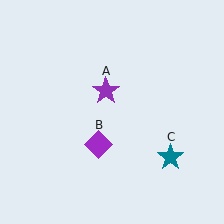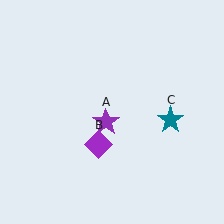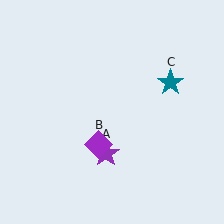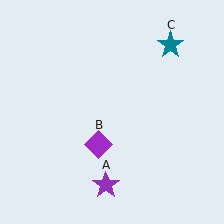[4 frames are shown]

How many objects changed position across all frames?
2 objects changed position: purple star (object A), teal star (object C).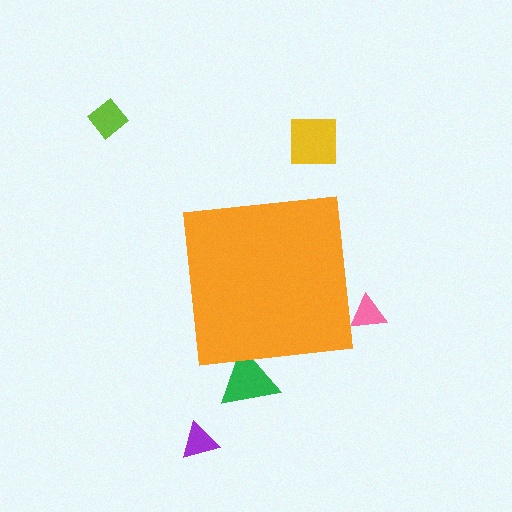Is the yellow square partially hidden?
No, the yellow square is fully visible.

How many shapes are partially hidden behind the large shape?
2 shapes are partially hidden.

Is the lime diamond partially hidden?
No, the lime diamond is fully visible.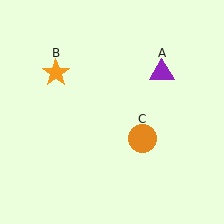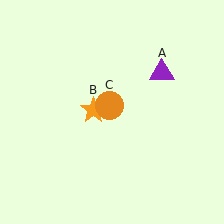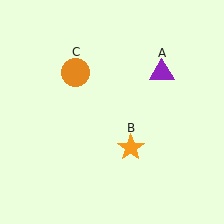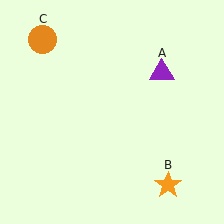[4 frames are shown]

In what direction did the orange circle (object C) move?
The orange circle (object C) moved up and to the left.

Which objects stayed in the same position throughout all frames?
Purple triangle (object A) remained stationary.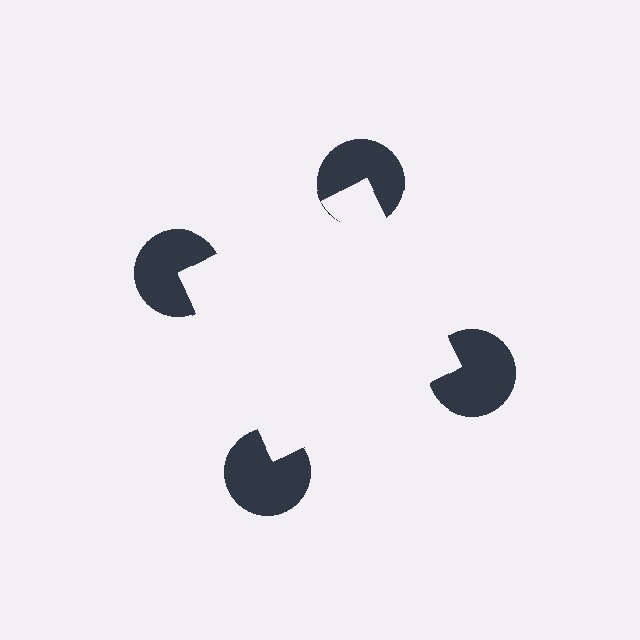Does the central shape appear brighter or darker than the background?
It typically appears slightly brighter than the background, even though no actual brightness change is drawn.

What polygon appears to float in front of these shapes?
An illusory square — its edges are inferred from the aligned wedge cuts in the pac-man discs, not physically drawn.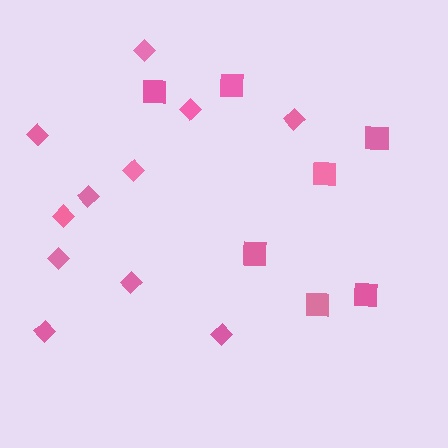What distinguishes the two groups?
There are 2 groups: one group of squares (7) and one group of diamonds (11).